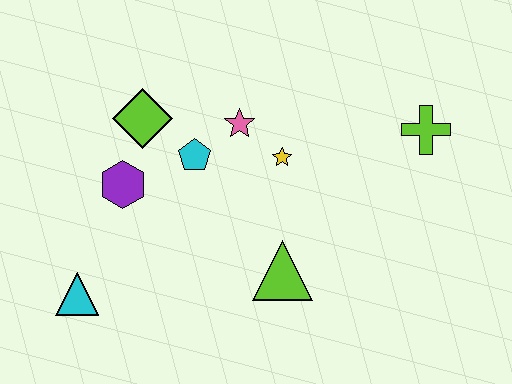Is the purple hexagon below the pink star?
Yes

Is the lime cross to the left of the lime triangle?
No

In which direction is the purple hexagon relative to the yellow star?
The purple hexagon is to the left of the yellow star.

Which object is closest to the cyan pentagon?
The pink star is closest to the cyan pentagon.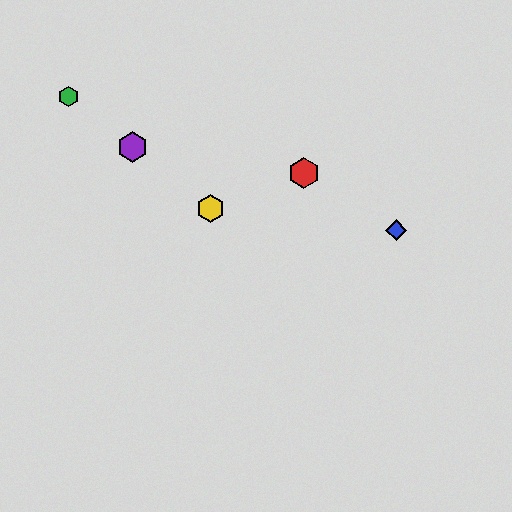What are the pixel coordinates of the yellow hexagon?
The yellow hexagon is at (211, 209).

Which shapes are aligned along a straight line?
The green hexagon, the yellow hexagon, the purple hexagon are aligned along a straight line.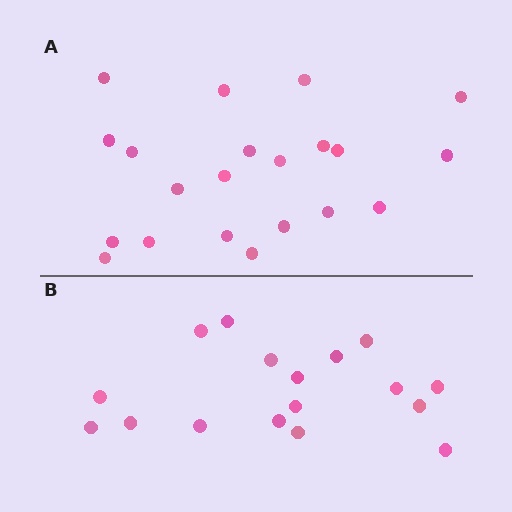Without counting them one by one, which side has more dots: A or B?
Region A (the top region) has more dots.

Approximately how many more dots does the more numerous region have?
Region A has about 4 more dots than region B.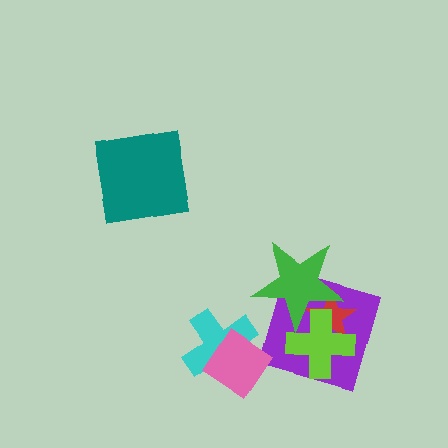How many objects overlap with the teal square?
0 objects overlap with the teal square.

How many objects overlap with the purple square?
3 objects overlap with the purple square.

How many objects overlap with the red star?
3 objects overlap with the red star.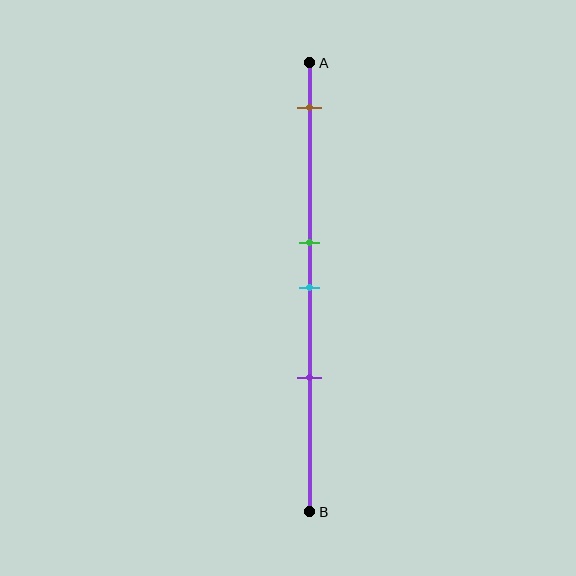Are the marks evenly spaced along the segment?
No, the marks are not evenly spaced.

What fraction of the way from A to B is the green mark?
The green mark is approximately 40% (0.4) of the way from A to B.